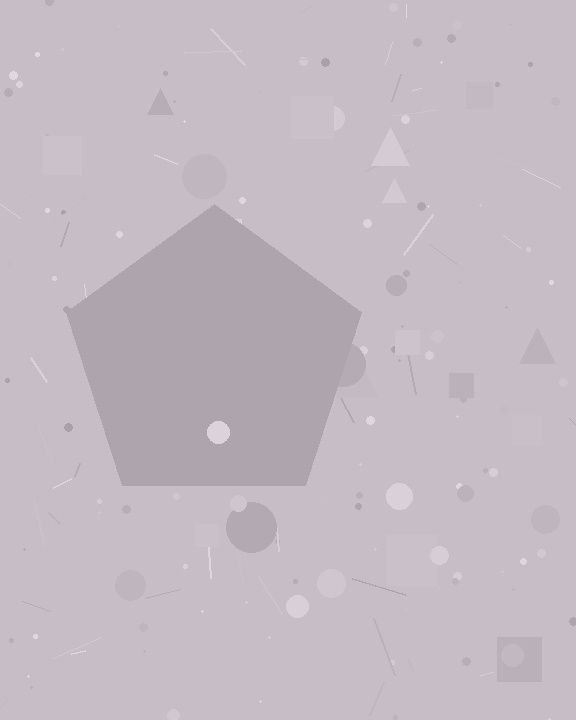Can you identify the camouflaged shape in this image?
The camouflaged shape is a pentagon.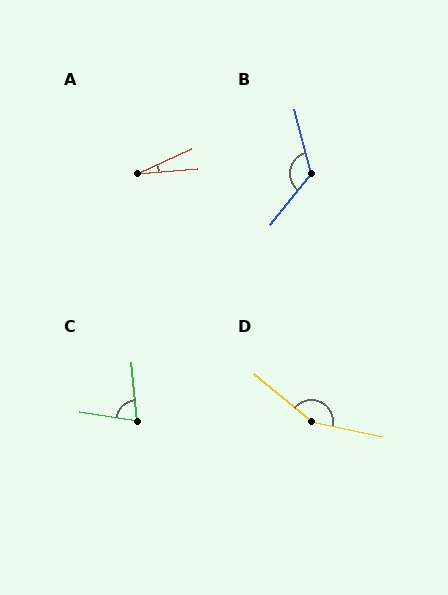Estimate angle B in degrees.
Approximately 127 degrees.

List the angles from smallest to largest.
A (20°), C (76°), B (127°), D (153°).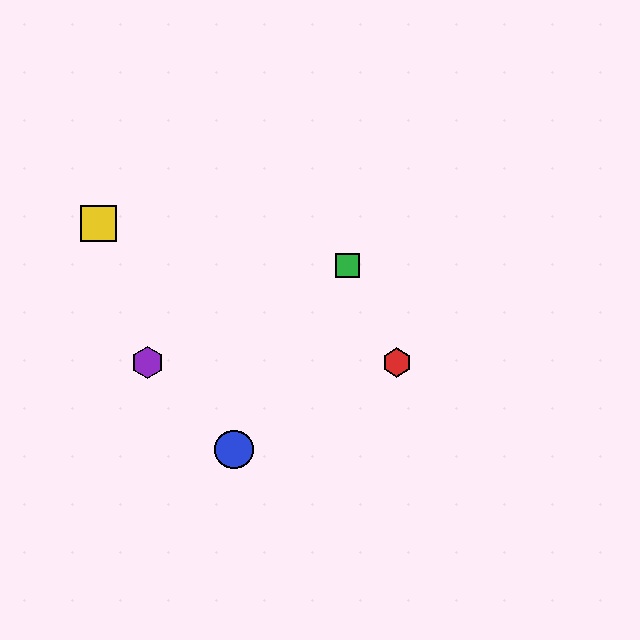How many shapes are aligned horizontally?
2 shapes (the red hexagon, the purple hexagon) are aligned horizontally.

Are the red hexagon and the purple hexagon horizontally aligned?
Yes, both are at y≈363.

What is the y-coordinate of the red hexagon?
The red hexagon is at y≈363.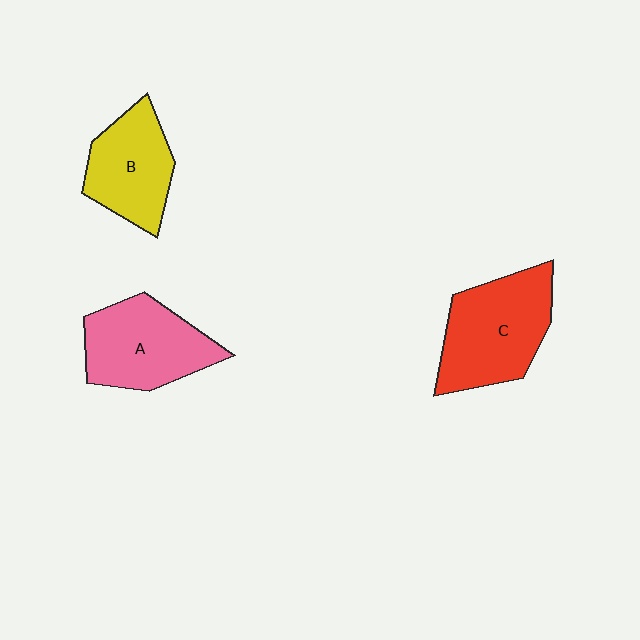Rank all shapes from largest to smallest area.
From largest to smallest: C (red), A (pink), B (yellow).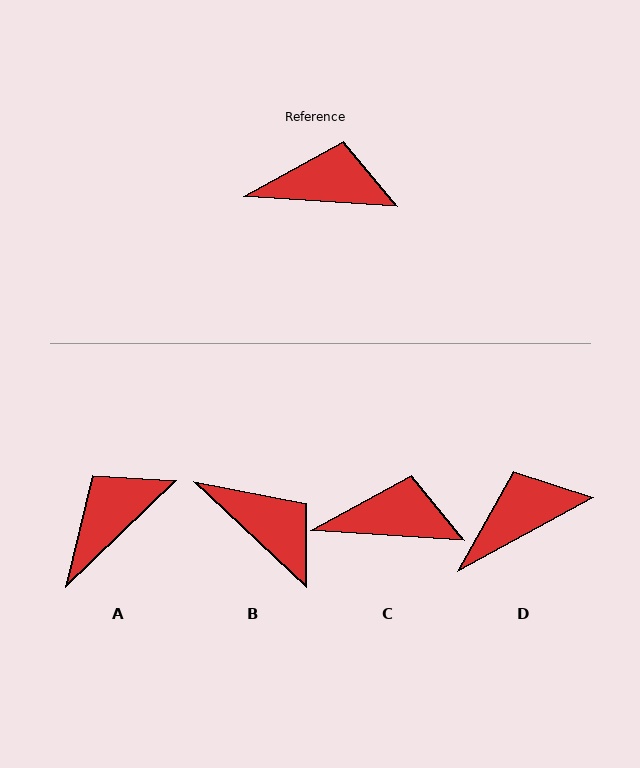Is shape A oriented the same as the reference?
No, it is off by about 47 degrees.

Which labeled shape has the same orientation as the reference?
C.